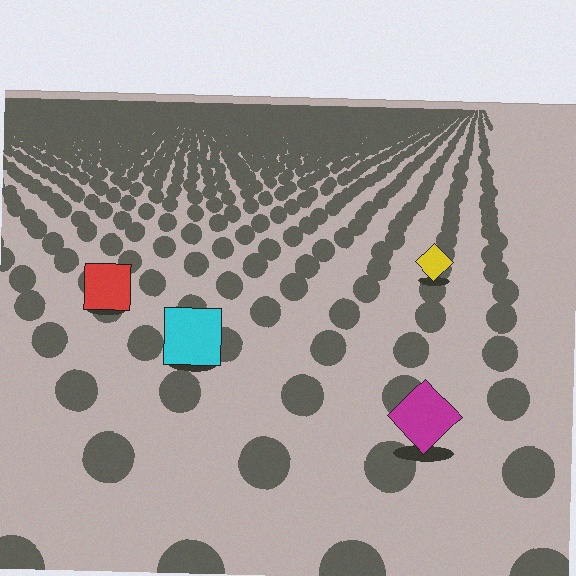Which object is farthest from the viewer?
The yellow diamond is farthest from the viewer. It appears smaller and the ground texture around it is denser.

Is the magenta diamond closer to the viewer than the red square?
Yes. The magenta diamond is closer — you can tell from the texture gradient: the ground texture is coarser near it.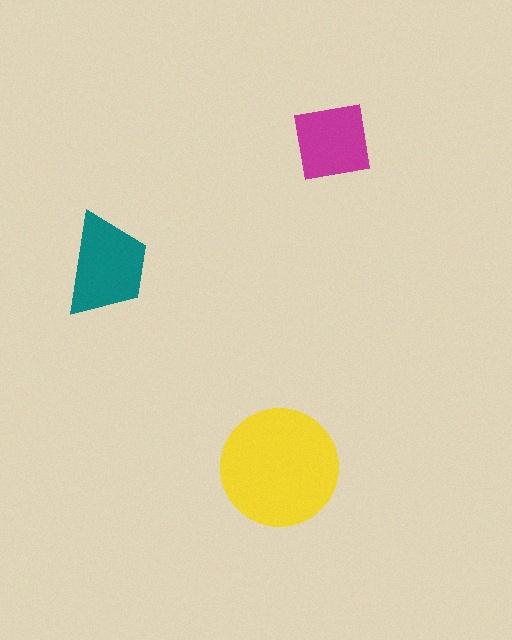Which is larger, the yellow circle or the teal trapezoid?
The yellow circle.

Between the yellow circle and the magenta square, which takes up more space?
The yellow circle.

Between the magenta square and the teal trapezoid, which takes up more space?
The teal trapezoid.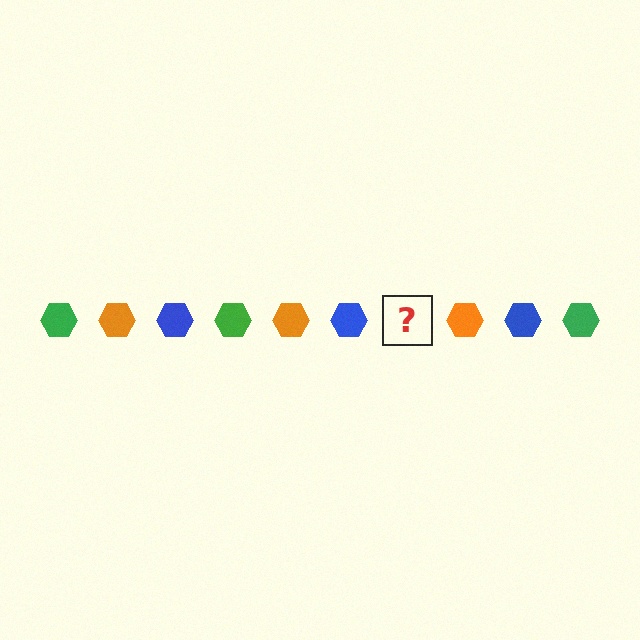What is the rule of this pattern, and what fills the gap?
The rule is that the pattern cycles through green, orange, blue hexagons. The gap should be filled with a green hexagon.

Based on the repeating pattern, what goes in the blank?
The blank should be a green hexagon.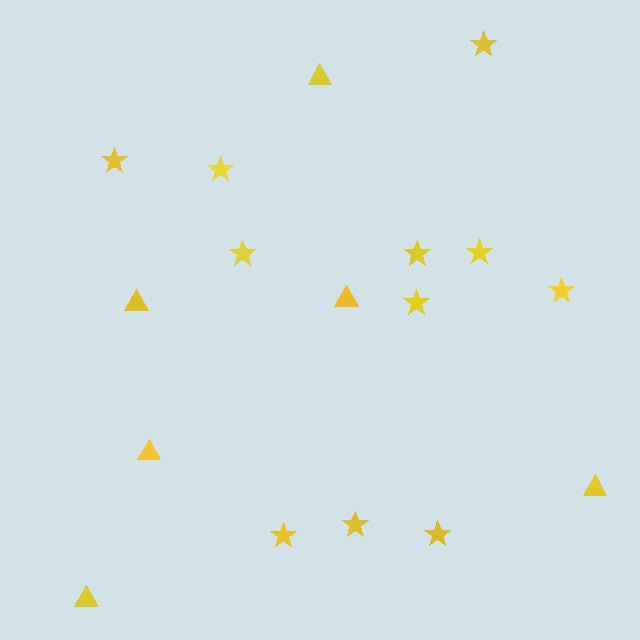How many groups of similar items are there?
There are 2 groups: one group of triangles (6) and one group of stars (11).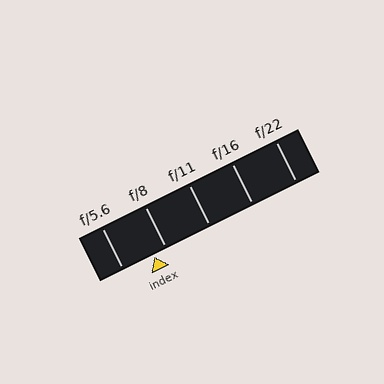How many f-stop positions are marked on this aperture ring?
There are 5 f-stop positions marked.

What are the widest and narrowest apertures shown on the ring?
The widest aperture shown is f/5.6 and the narrowest is f/22.